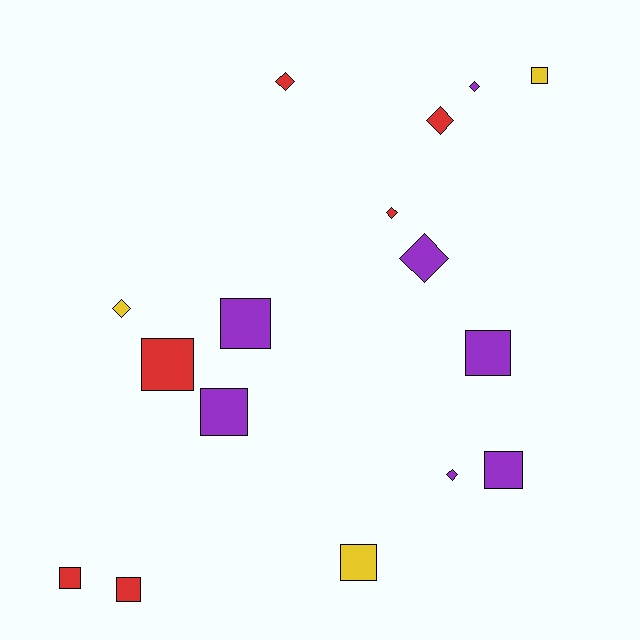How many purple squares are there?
There are 4 purple squares.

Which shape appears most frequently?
Square, with 9 objects.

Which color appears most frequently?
Purple, with 7 objects.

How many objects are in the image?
There are 16 objects.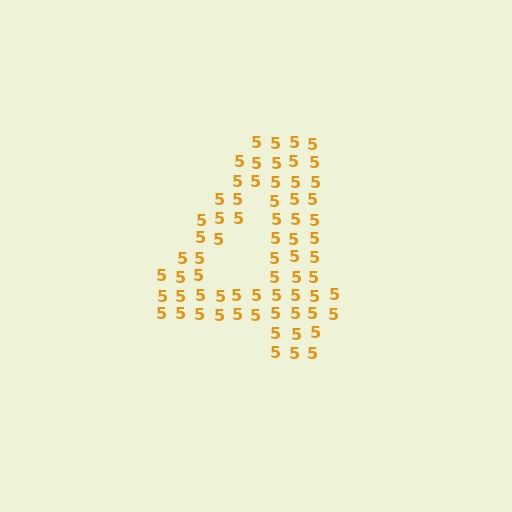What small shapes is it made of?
It is made of small digit 5's.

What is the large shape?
The large shape is the digit 4.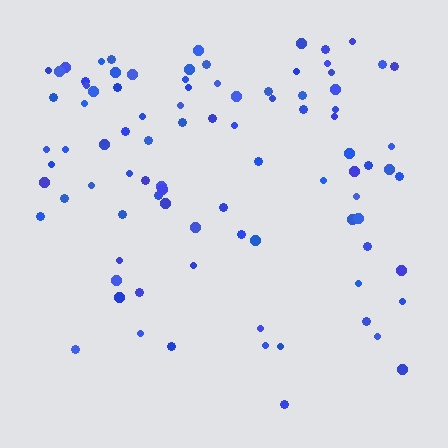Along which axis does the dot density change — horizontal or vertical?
Vertical.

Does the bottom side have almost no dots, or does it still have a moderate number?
Still a moderate number, just noticeably fewer than the top.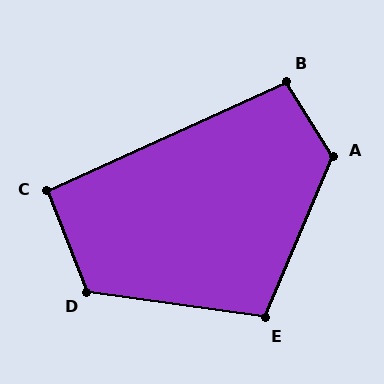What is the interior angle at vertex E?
Approximately 105 degrees (obtuse).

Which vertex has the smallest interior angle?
C, at approximately 93 degrees.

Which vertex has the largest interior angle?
A, at approximately 125 degrees.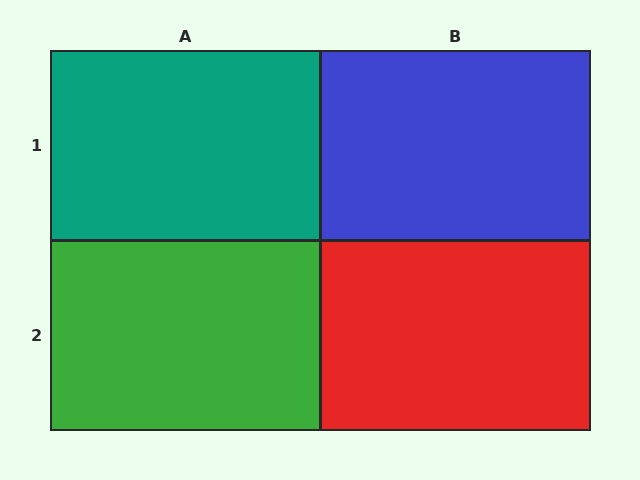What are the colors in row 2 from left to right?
Green, red.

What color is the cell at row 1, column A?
Teal.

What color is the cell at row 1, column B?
Blue.